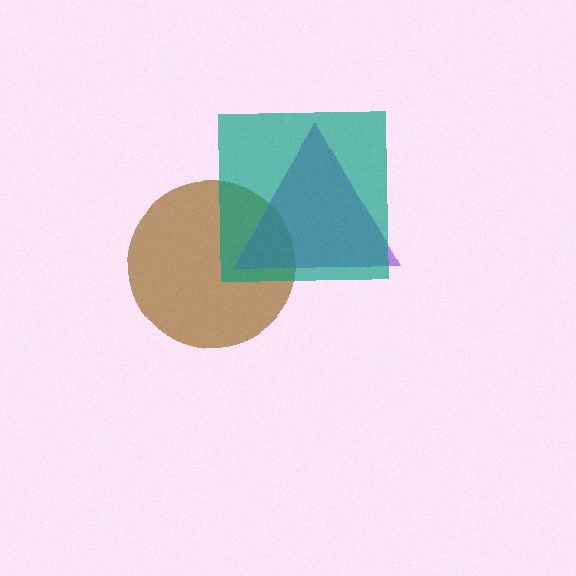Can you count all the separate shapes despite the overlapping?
Yes, there are 3 separate shapes.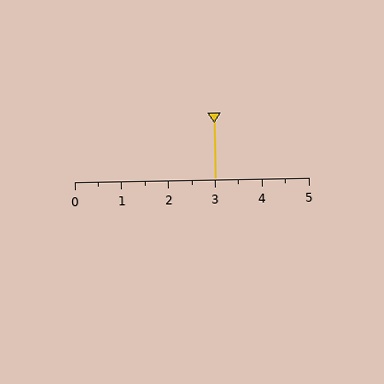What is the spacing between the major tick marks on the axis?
The major ticks are spaced 1 apart.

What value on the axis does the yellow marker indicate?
The marker indicates approximately 3.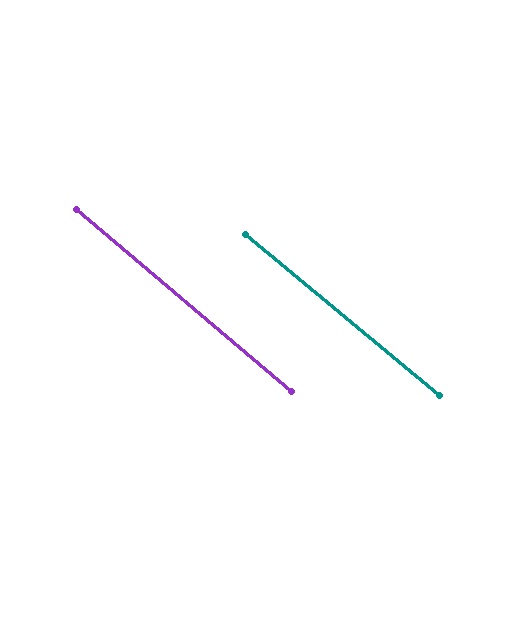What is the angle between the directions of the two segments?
Approximately 1 degree.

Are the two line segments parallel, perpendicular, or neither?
Parallel — their directions differ by only 0.6°.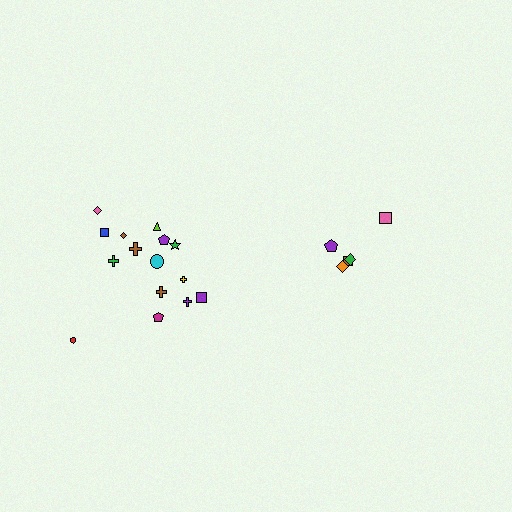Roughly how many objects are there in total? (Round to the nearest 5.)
Roughly 20 objects in total.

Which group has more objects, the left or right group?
The left group.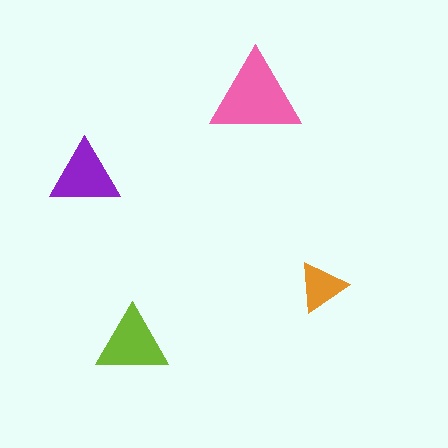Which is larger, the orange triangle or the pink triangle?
The pink one.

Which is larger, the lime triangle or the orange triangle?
The lime one.